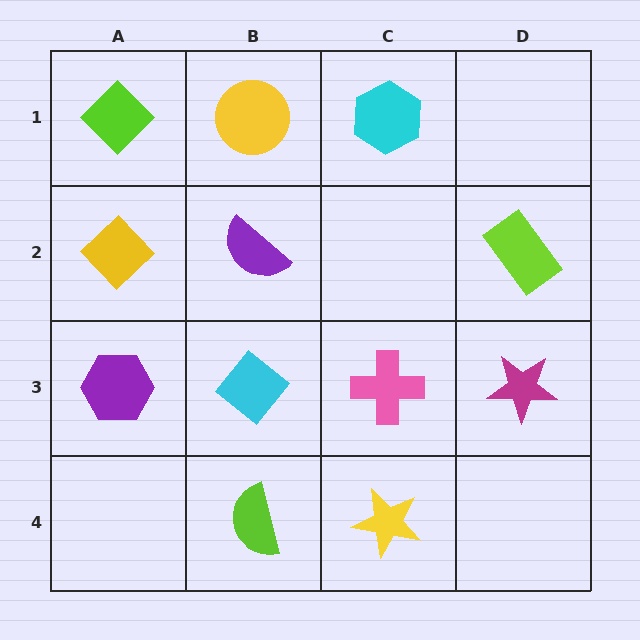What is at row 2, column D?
A lime rectangle.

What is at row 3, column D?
A magenta star.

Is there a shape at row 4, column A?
No, that cell is empty.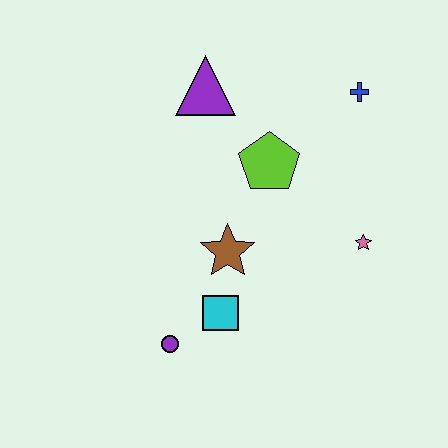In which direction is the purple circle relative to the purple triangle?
The purple circle is below the purple triangle.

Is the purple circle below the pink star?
Yes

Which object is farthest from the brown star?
The blue cross is farthest from the brown star.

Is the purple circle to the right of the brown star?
No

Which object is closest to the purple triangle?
The lime pentagon is closest to the purple triangle.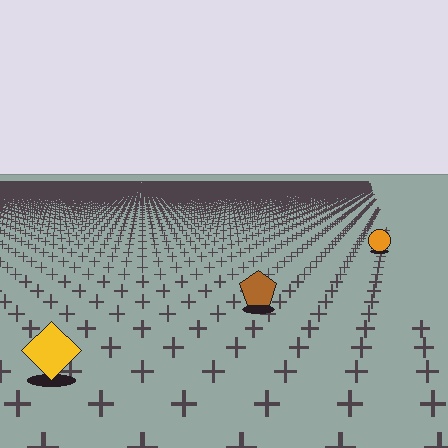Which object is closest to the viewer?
The yellow diamond is closest. The texture marks near it are larger and more spread out.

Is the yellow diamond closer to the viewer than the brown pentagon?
Yes. The yellow diamond is closer — you can tell from the texture gradient: the ground texture is coarser near it.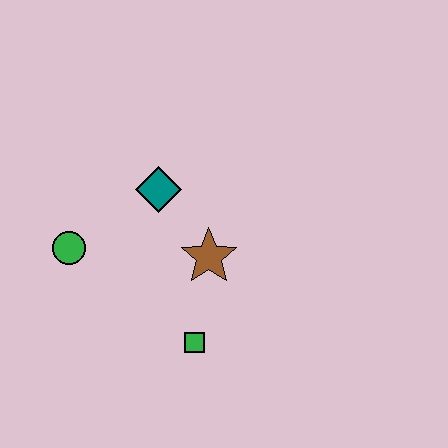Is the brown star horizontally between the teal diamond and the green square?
No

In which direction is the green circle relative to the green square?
The green circle is to the left of the green square.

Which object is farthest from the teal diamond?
The green square is farthest from the teal diamond.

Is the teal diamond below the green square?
No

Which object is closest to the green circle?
The teal diamond is closest to the green circle.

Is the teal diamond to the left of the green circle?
No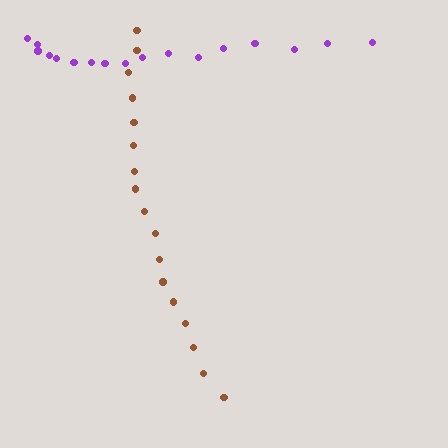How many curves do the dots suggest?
There are 2 distinct paths.